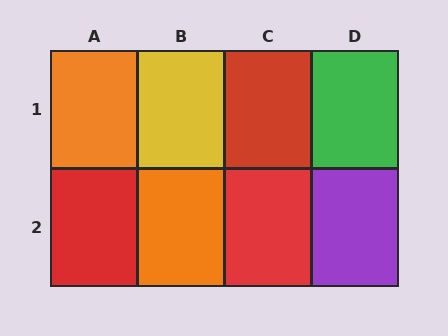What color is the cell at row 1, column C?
Red.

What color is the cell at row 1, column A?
Orange.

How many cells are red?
3 cells are red.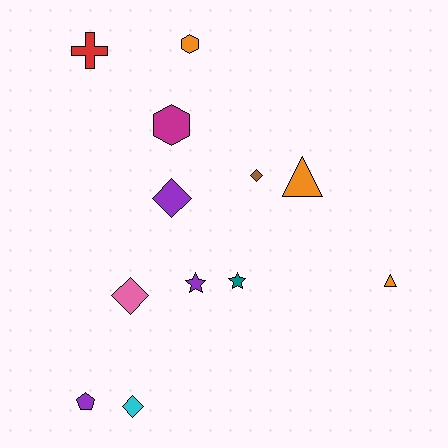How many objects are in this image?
There are 12 objects.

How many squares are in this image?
There are no squares.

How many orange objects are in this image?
There are 3 orange objects.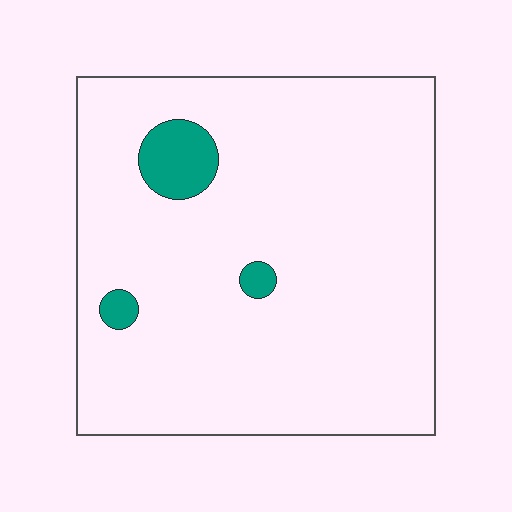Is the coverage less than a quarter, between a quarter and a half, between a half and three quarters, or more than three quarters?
Less than a quarter.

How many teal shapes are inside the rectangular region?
3.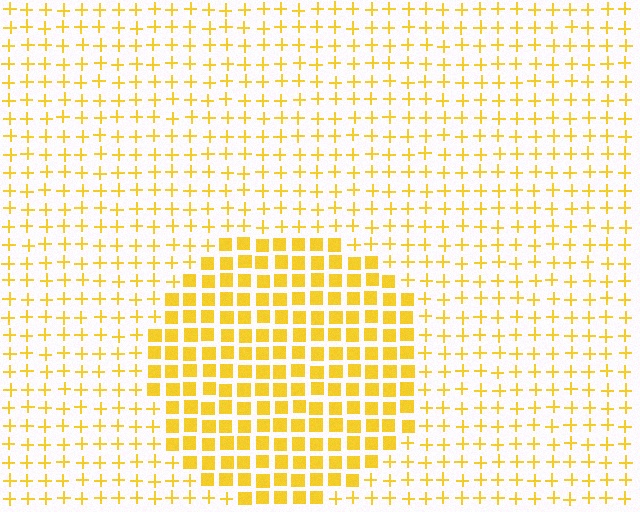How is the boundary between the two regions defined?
The boundary is defined by a change in element shape: squares inside vs. plus signs outside. All elements share the same color and spacing.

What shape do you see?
I see a circle.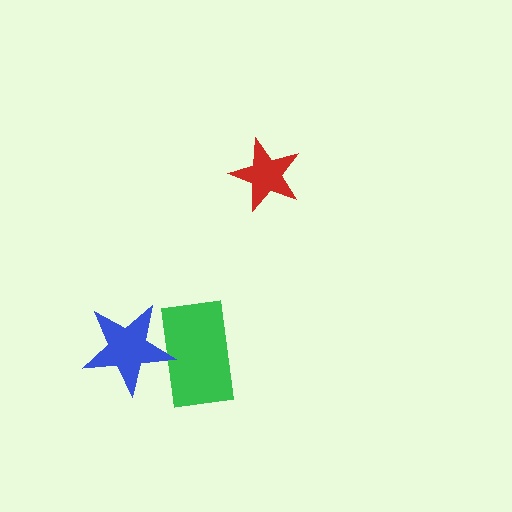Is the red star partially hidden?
No, no other shape covers it.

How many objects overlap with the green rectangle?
1 object overlaps with the green rectangle.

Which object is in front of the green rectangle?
The blue star is in front of the green rectangle.